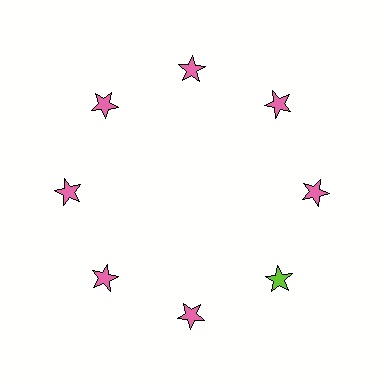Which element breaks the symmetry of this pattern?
The lime star at roughly the 4 o'clock position breaks the symmetry. All other shapes are pink stars.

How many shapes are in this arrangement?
There are 8 shapes arranged in a ring pattern.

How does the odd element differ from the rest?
It has a different color: lime instead of pink.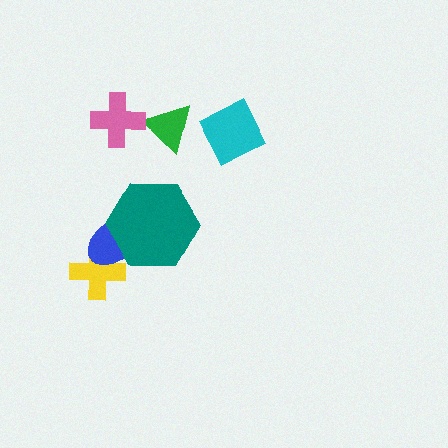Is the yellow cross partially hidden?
Yes, it is partially covered by another shape.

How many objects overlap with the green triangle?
0 objects overlap with the green triangle.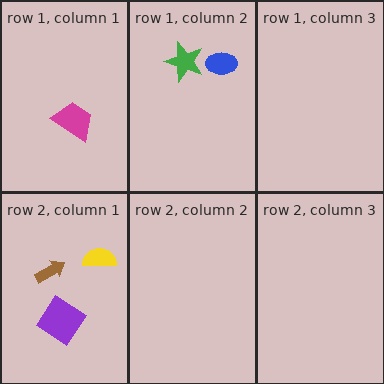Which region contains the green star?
The row 1, column 2 region.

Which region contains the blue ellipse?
The row 1, column 2 region.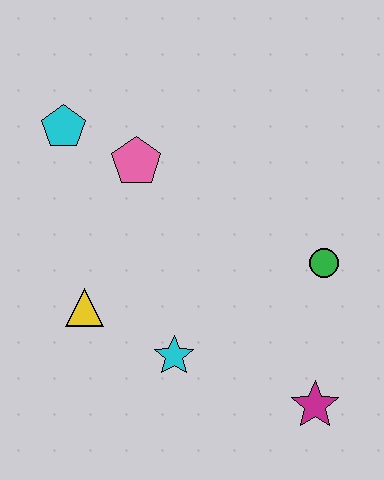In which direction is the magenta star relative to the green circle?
The magenta star is below the green circle.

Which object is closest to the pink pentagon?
The cyan pentagon is closest to the pink pentagon.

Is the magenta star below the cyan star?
Yes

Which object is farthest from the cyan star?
The cyan pentagon is farthest from the cyan star.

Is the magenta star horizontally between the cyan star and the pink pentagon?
No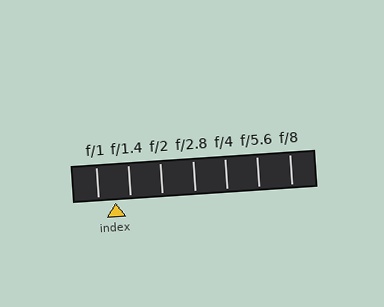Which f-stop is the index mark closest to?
The index mark is closest to f/1.4.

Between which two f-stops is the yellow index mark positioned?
The index mark is between f/1 and f/1.4.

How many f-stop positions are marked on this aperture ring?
There are 7 f-stop positions marked.